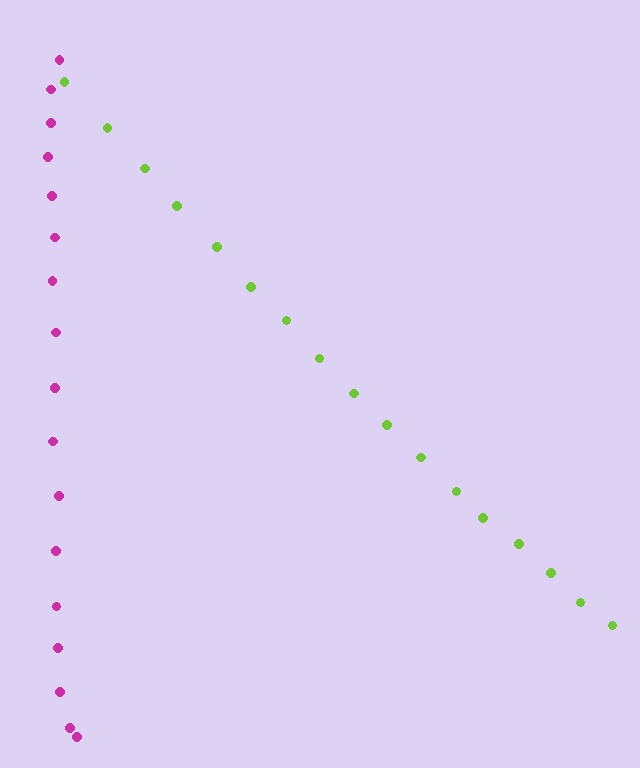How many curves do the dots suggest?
There are 2 distinct paths.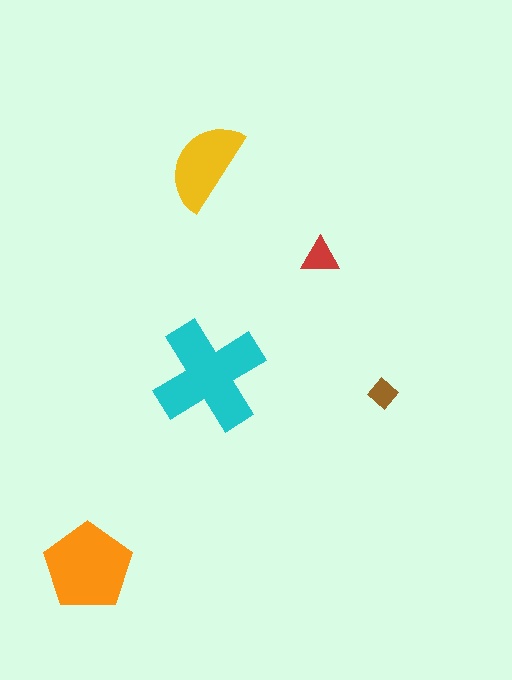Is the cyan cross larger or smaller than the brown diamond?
Larger.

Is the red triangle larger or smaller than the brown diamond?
Larger.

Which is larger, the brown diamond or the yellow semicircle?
The yellow semicircle.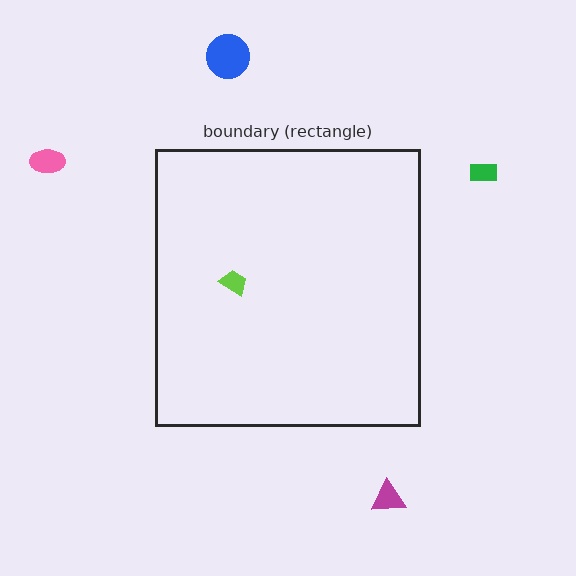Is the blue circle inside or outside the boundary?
Outside.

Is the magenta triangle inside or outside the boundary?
Outside.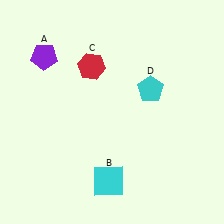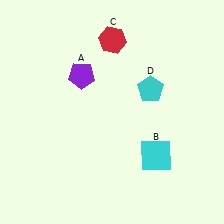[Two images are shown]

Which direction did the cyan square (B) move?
The cyan square (B) moved right.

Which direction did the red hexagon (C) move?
The red hexagon (C) moved up.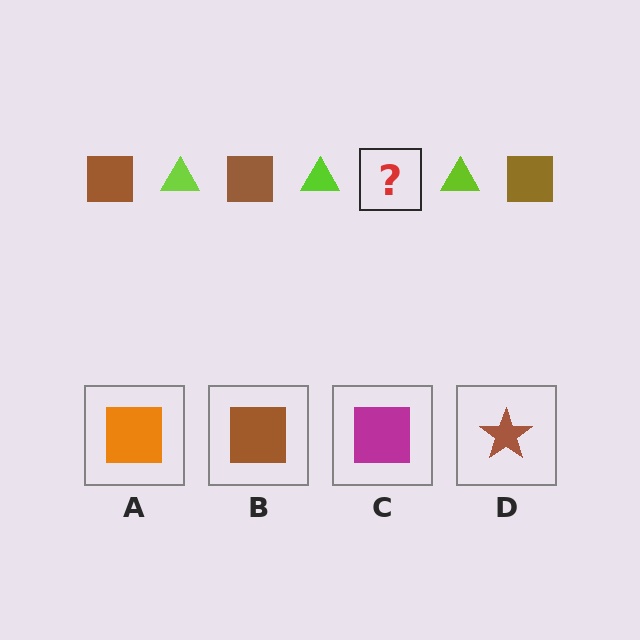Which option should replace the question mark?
Option B.